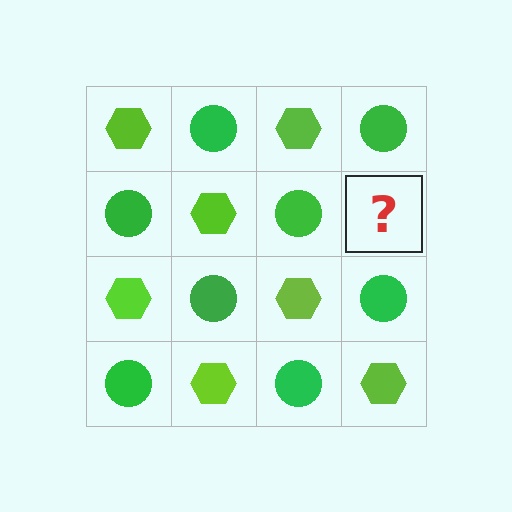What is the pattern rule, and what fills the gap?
The rule is that it alternates lime hexagon and green circle in a checkerboard pattern. The gap should be filled with a lime hexagon.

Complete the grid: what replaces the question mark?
The question mark should be replaced with a lime hexagon.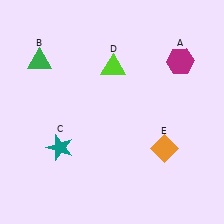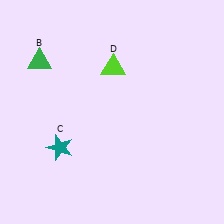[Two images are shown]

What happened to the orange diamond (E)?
The orange diamond (E) was removed in Image 2. It was in the bottom-right area of Image 1.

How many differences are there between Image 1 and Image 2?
There are 2 differences between the two images.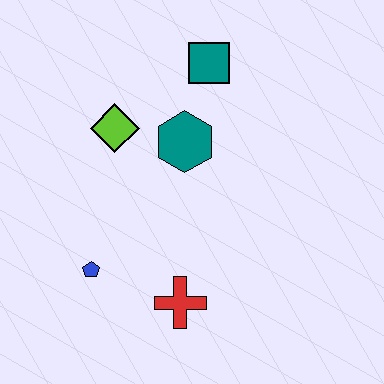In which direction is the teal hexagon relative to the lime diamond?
The teal hexagon is to the right of the lime diamond.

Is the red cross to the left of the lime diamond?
No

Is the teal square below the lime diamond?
No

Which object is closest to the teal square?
The teal hexagon is closest to the teal square.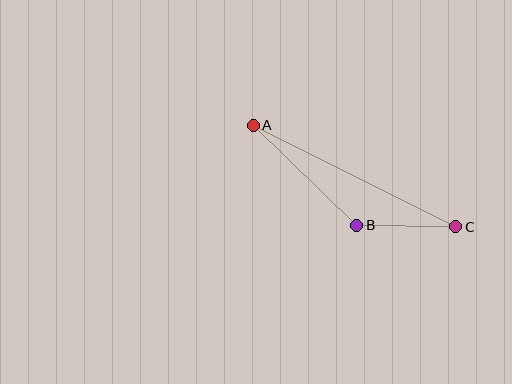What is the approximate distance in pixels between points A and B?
The distance between A and B is approximately 144 pixels.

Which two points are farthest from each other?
Points A and C are farthest from each other.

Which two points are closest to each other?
Points B and C are closest to each other.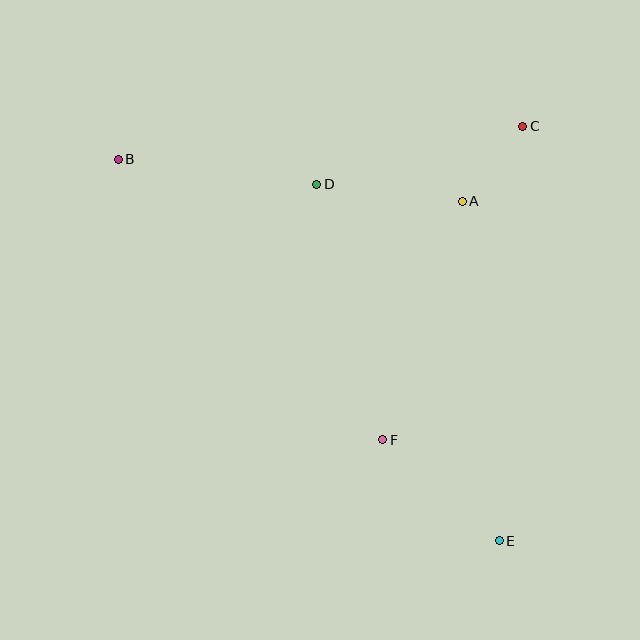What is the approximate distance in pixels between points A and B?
The distance between A and B is approximately 346 pixels.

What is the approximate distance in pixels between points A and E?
The distance between A and E is approximately 342 pixels.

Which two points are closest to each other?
Points A and C are closest to each other.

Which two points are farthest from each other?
Points B and E are farthest from each other.